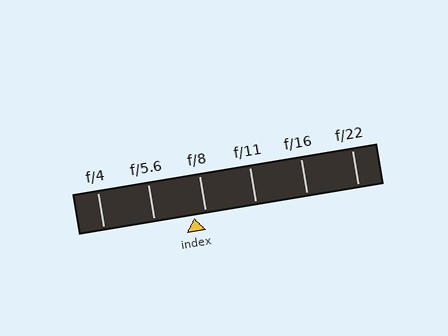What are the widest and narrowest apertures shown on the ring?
The widest aperture shown is f/4 and the narrowest is f/22.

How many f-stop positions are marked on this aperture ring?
There are 6 f-stop positions marked.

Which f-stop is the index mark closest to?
The index mark is closest to f/8.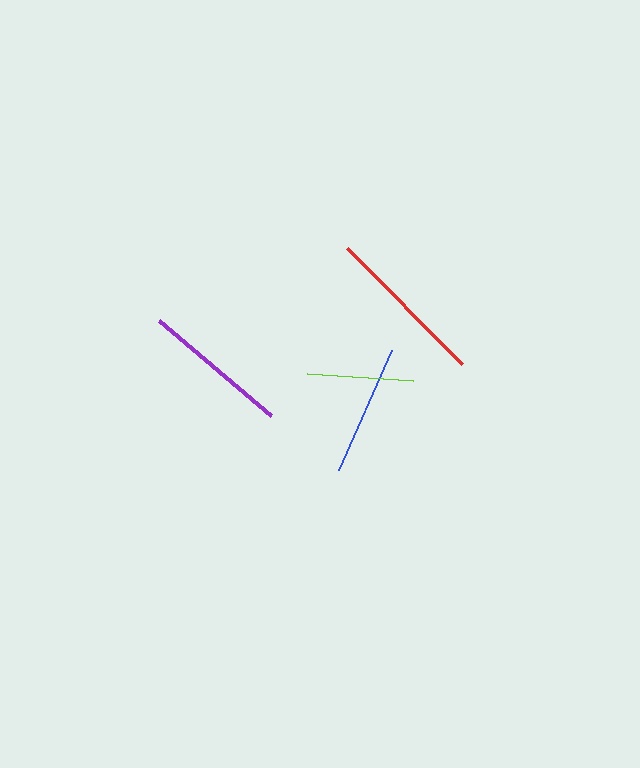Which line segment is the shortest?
The lime line is the shortest at approximately 107 pixels.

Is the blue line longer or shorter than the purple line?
The purple line is longer than the blue line.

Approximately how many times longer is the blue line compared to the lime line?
The blue line is approximately 1.2 times the length of the lime line.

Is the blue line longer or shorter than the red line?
The red line is longer than the blue line.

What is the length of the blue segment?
The blue segment is approximately 131 pixels long.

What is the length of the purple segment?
The purple segment is approximately 147 pixels long.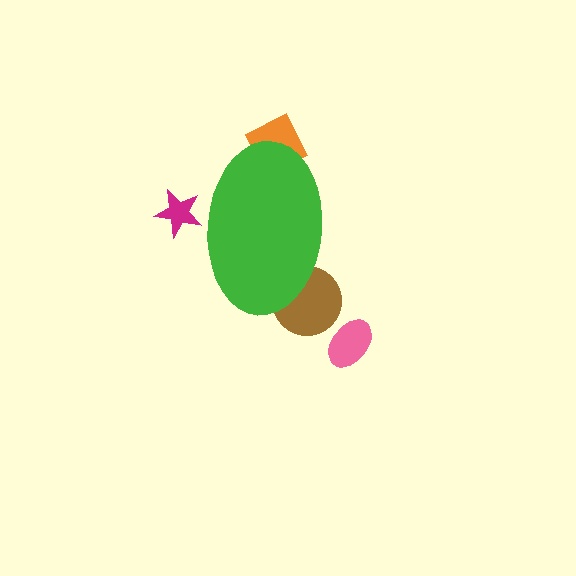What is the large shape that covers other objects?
A green ellipse.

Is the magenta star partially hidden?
Yes, the magenta star is partially hidden behind the green ellipse.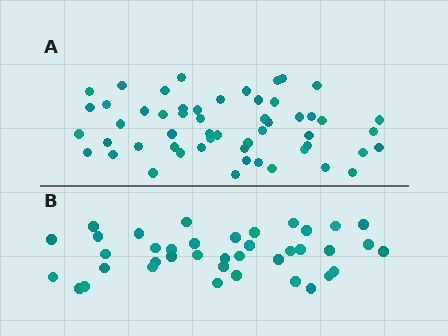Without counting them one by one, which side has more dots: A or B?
Region A (the top region) has more dots.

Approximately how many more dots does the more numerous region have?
Region A has approximately 15 more dots than region B.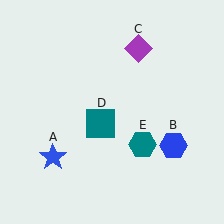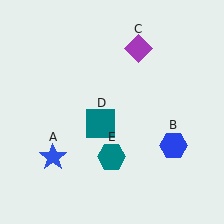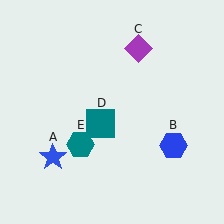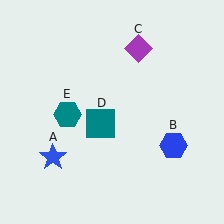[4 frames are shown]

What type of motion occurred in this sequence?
The teal hexagon (object E) rotated clockwise around the center of the scene.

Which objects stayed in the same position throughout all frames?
Blue star (object A) and blue hexagon (object B) and purple diamond (object C) and teal square (object D) remained stationary.